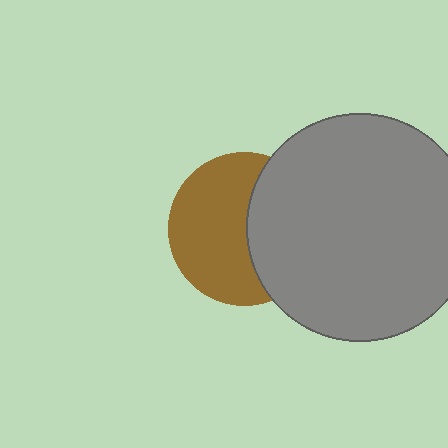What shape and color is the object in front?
The object in front is a gray circle.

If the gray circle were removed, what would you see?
You would see the complete brown circle.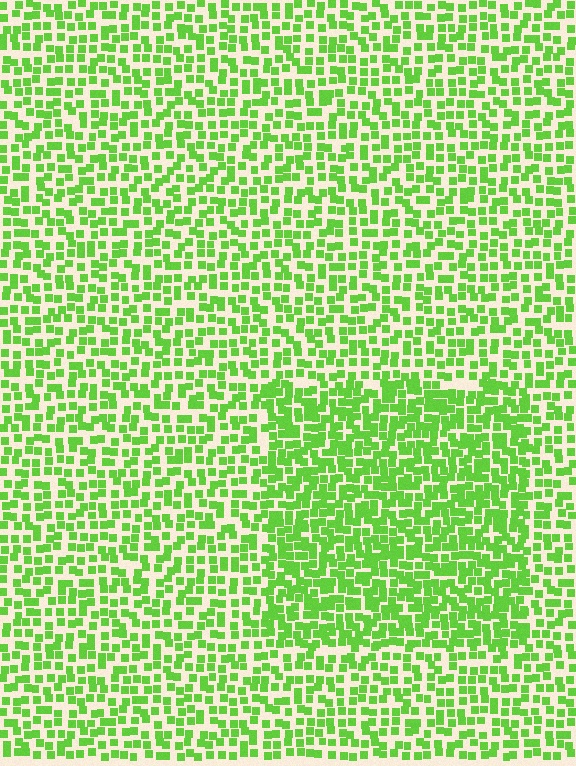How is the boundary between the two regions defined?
The boundary is defined by a change in element density (approximately 1.6x ratio). All elements are the same color, size, and shape.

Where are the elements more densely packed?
The elements are more densely packed inside the rectangle boundary.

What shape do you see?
I see a rectangle.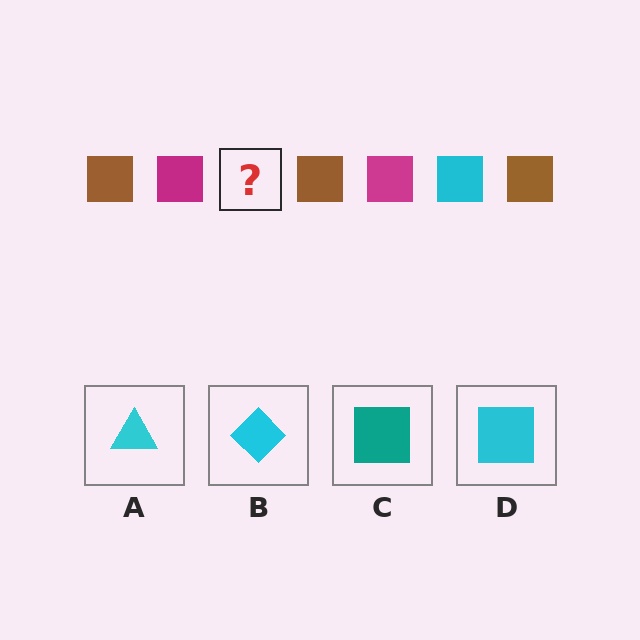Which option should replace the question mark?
Option D.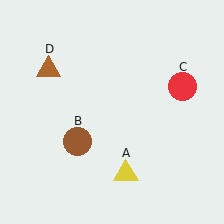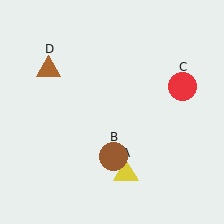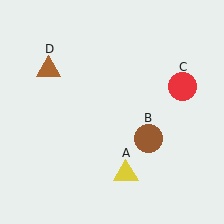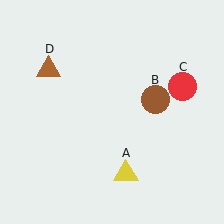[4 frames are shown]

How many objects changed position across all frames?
1 object changed position: brown circle (object B).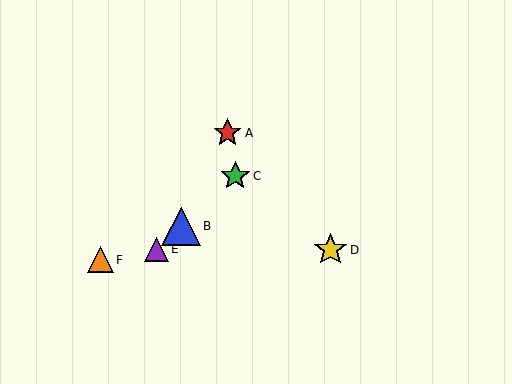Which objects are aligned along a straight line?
Objects B, C, E are aligned along a straight line.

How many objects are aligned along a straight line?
3 objects (B, C, E) are aligned along a straight line.